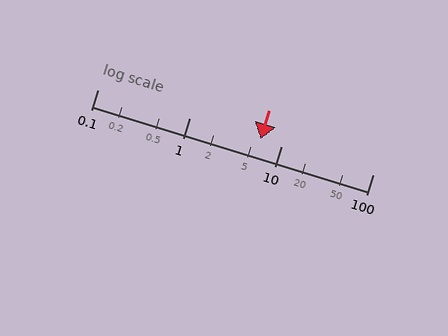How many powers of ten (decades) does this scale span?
The scale spans 3 decades, from 0.1 to 100.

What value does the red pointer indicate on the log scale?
The pointer indicates approximately 6.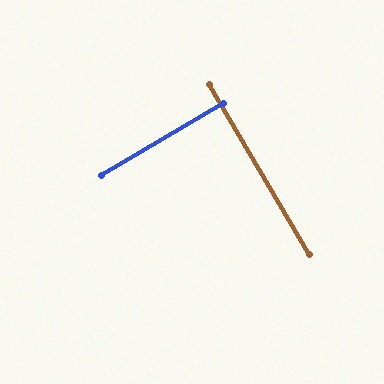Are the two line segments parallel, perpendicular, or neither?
Perpendicular — they meet at approximately 90°.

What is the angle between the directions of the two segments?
Approximately 90 degrees.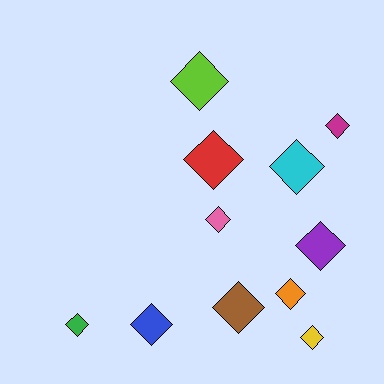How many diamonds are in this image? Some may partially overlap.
There are 11 diamonds.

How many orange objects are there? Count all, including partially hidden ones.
There is 1 orange object.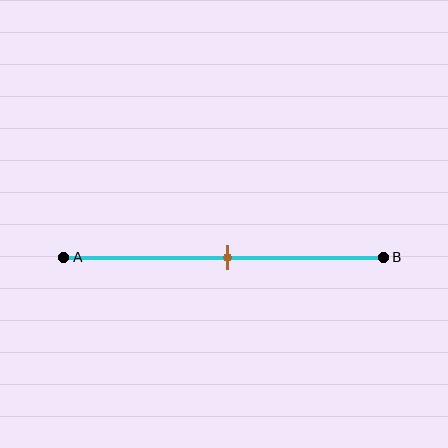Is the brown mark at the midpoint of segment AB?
Yes, the mark is approximately at the midpoint.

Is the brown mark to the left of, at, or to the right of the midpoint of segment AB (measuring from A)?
The brown mark is approximately at the midpoint of segment AB.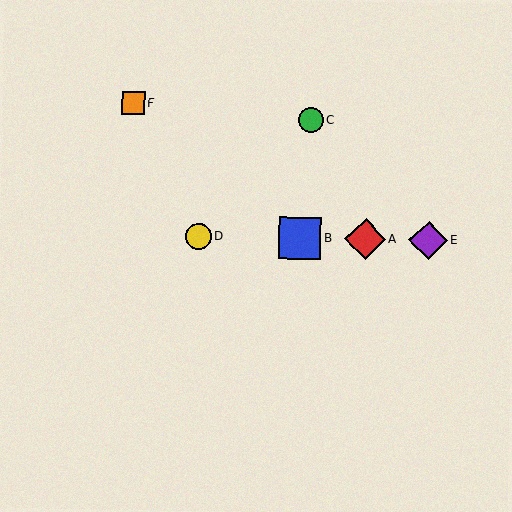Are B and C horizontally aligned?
No, B is at y≈238 and C is at y≈120.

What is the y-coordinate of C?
Object C is at y≈120.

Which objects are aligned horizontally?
Objects A, B, D, E are aligned horizontally.